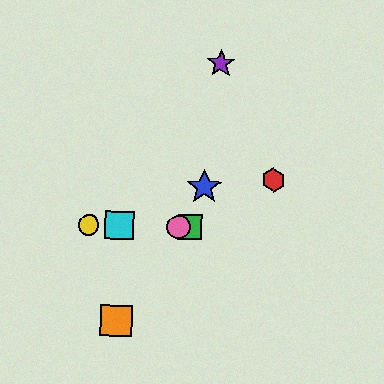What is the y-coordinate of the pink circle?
The pink circle is at y≈227.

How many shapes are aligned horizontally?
4 shapes (the green square, the yellow circle, the cyan square, the pink circle) are aligned horizontally.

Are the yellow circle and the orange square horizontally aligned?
No, the yellow circle is at y≈225 and the orange square is at y≈320.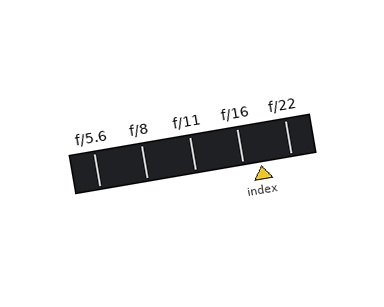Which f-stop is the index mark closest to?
The index mark is closest to f/16.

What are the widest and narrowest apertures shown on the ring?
The widest aperture shown is f/5.6 and the narrowest is f/22.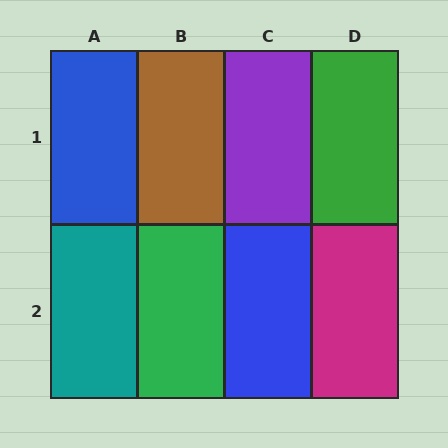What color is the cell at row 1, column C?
Purple.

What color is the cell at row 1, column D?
Green.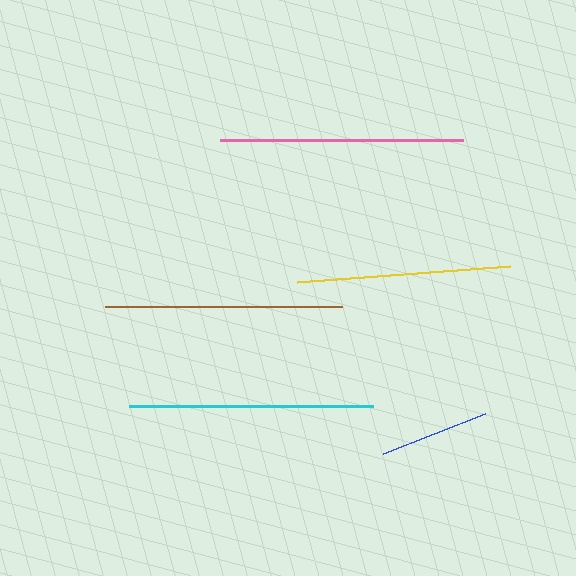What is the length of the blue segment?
The blue segment is approximately 110 pixels long.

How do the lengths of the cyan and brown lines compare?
The cyan and brown lines are approximately the same length.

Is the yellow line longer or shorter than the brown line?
The brown line is longer than the yellow line.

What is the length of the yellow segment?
The yellow segment is approximately 214 pixels long.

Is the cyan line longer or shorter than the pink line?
The pink line is longer than the cyan line.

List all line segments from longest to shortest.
From longest to shortest: pink, cyan, brown, yellow, blue.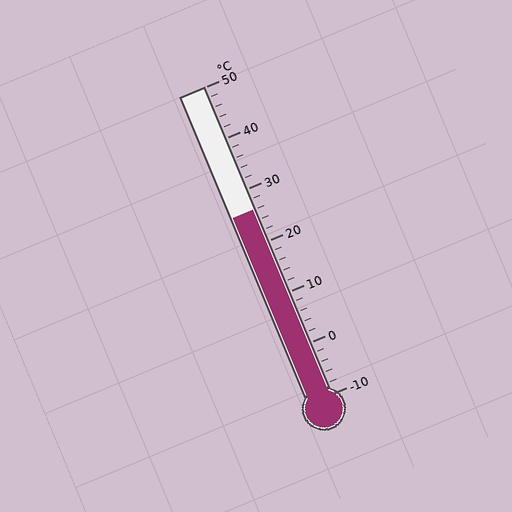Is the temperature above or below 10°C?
The temperature is above 10°C.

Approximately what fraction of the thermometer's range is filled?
The thermometer is filled to approximately 60% of its range.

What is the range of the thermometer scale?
The thermometer scale ranges from -10°C to 50°C.